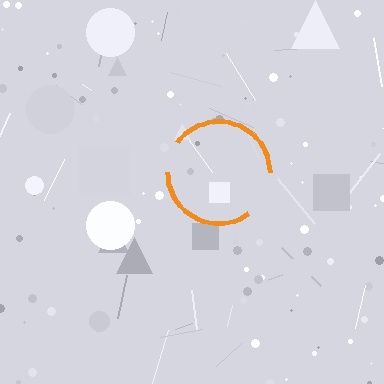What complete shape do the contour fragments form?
The contour fragments form a circle.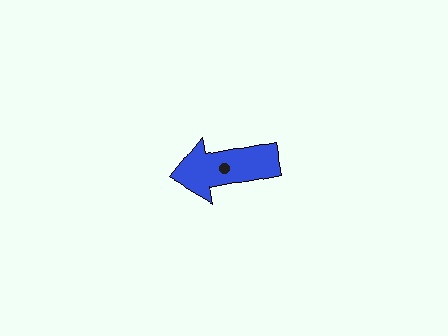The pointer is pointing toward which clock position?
Roughly 9 o'clock.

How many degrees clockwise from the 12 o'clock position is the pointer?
Approximately 259 degrees.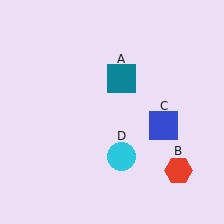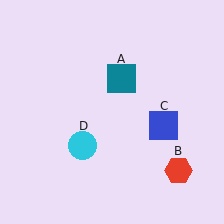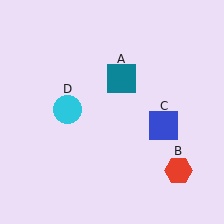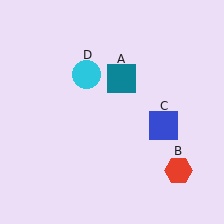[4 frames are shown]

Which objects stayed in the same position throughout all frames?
Teal square (object A) and red hexagon (object B) and blue square (object C) remained stationary.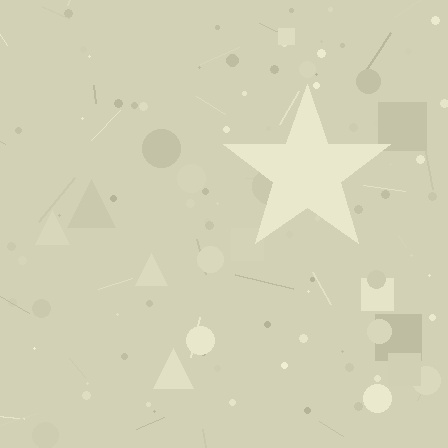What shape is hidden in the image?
A star is hidden in the image.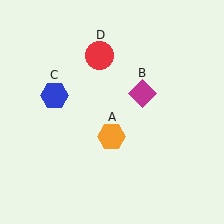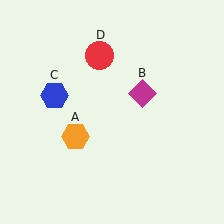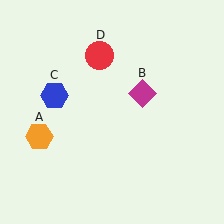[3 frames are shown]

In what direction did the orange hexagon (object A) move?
The orange hexagon (object A) moved left.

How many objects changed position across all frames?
1 object changed position: orange hexagon (object A).